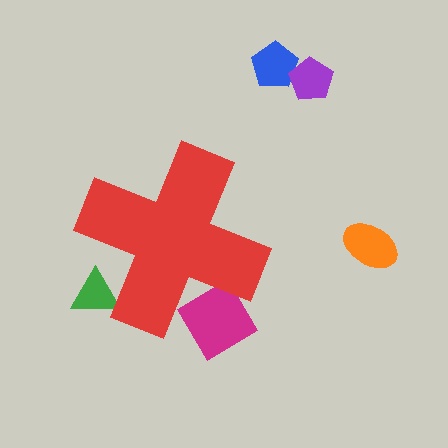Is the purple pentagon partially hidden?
No, the purple pentagon is fully visible.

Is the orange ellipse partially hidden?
No, the orange ellipse is fully visible.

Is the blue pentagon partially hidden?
No, the blue pentagon is fully visible.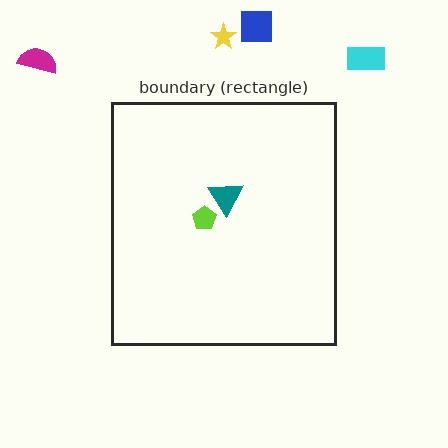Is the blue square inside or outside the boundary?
Outside.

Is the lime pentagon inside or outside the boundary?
Inside.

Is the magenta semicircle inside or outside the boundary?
Outside.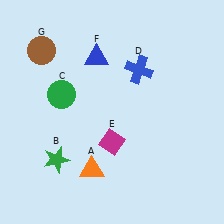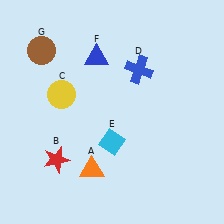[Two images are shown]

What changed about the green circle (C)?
In Image 1, C is green. In Image 2, it changed to yellow.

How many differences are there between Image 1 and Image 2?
There are 3 differences between the two images.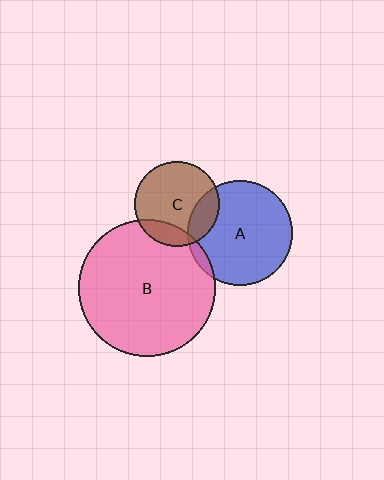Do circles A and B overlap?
Yes.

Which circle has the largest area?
Circle B (pink).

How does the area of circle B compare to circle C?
Approximately 2.6 times.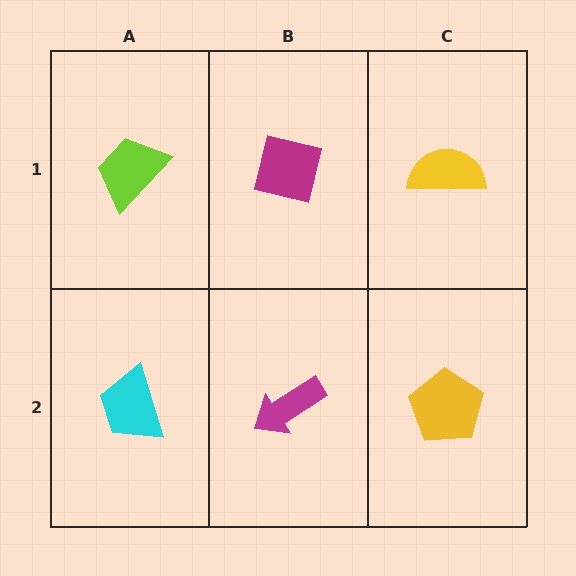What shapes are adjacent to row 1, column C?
A yellow pentagon (row 2, column C), a magenta square (row 1, column B).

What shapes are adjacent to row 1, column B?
A magenta arrow (row 2, column B), a lime trapezoid (row 1, column A), a yellow semicircle (row 1, column C).